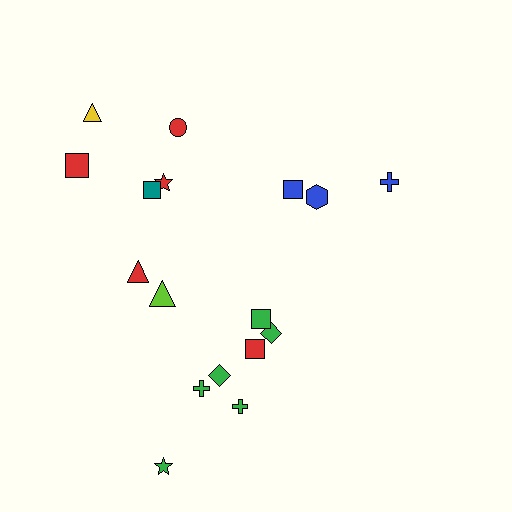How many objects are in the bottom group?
There are 8 objects.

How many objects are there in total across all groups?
There are 17 objects.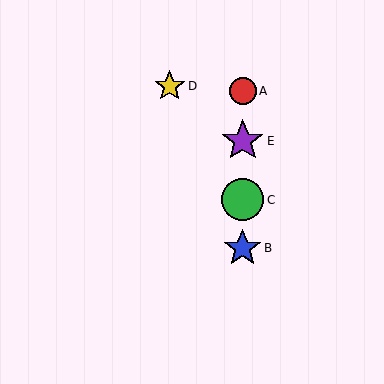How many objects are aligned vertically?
4 objects (A, B, C, E) are aligned vertically.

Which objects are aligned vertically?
Objects A, B, C, E are aligned vertically.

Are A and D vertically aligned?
No, A is at x≈243 and D is at x≈170.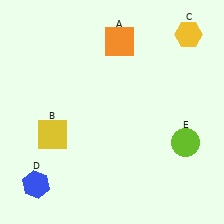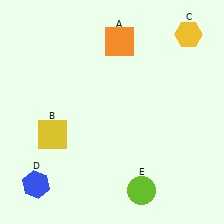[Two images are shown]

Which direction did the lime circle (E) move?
The lime circle (E) moved down.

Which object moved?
The lime circle (E) moved down.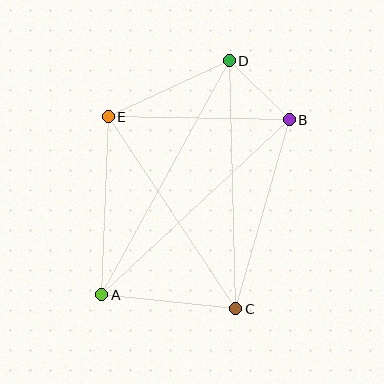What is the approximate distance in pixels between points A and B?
The distance between A and B is approximately 257 pixels.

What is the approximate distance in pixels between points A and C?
The distance between A and C is approximately 135 pixels.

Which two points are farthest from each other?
Points A and D are farthest from each other.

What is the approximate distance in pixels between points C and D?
The distance between C and D is approximately 248 pixels.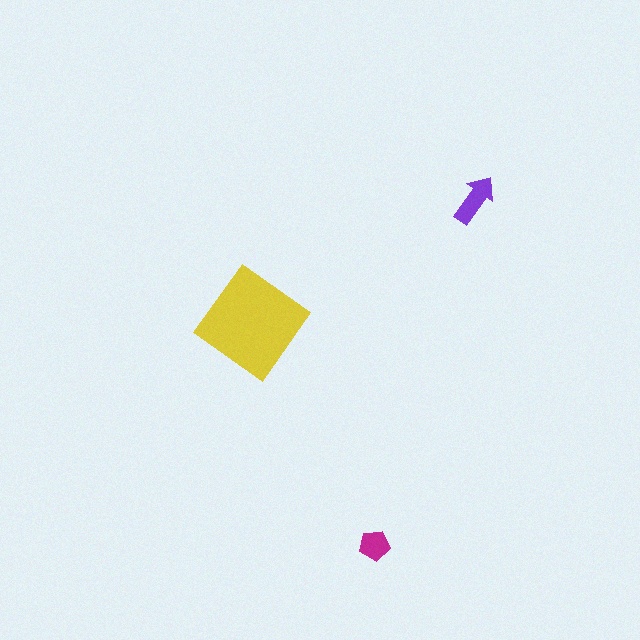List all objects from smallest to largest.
The magenta pentagon, the purple arrow, the yellow diamond.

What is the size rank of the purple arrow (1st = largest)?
2nd.